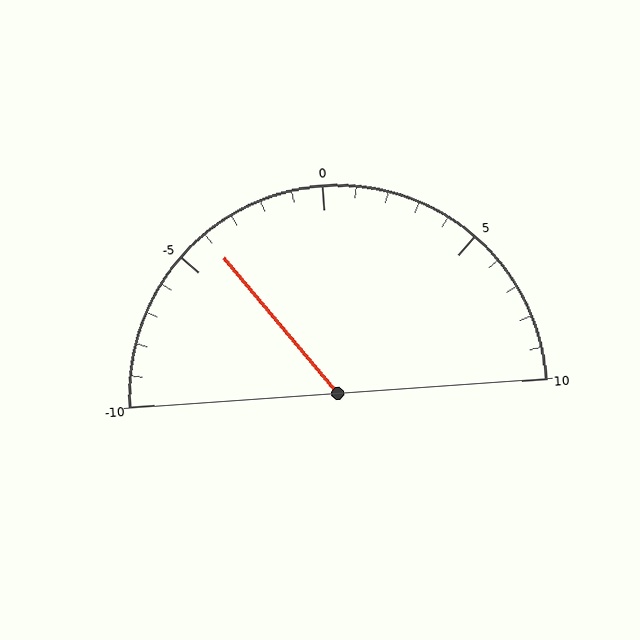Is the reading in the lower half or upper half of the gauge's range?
The reading is in the lower half of the range (-10 to 10).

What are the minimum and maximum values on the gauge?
The gauge ranges from -10 to 10.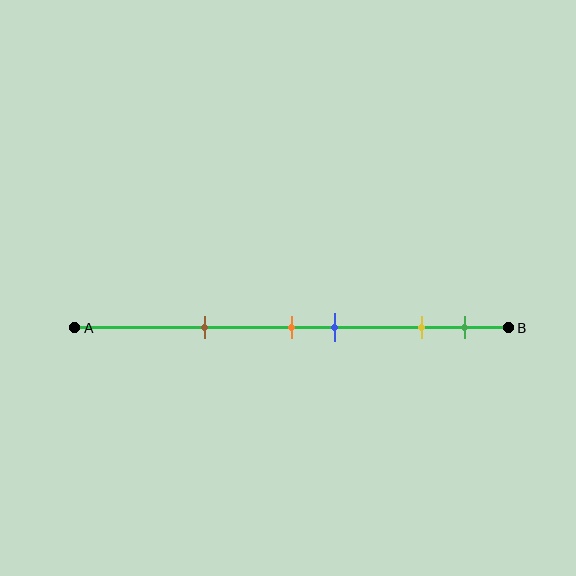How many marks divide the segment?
There are 5 marks dividing the segment.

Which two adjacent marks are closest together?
The orange and blue marks are the closest adjacent pair.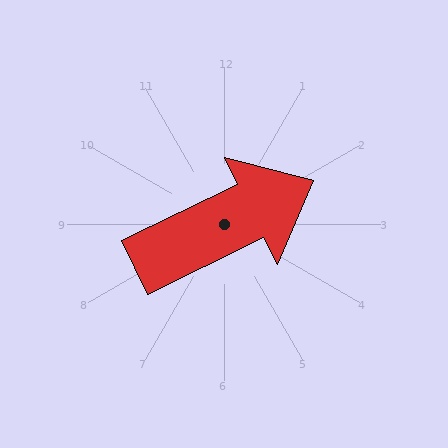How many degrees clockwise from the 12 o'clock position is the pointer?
Approximately 64 degrees.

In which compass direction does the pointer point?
Northeast.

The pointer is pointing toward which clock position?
Roughly 2 o'clock.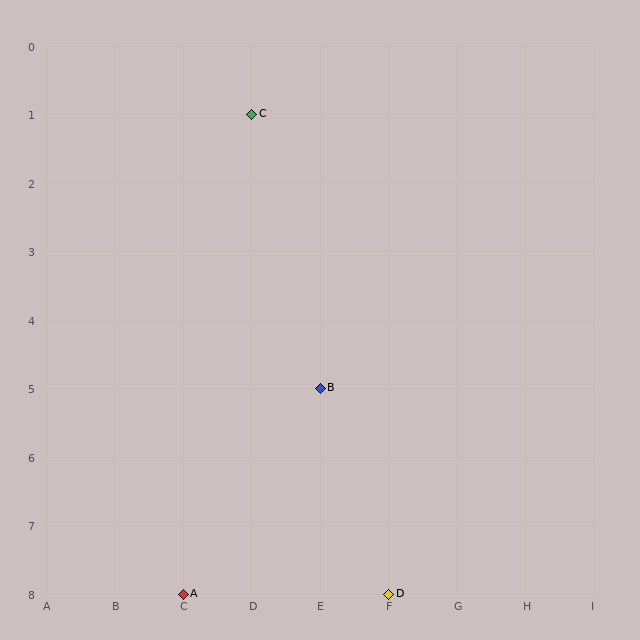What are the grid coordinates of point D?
Point D is at grid coordinates (F, 8).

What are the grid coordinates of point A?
Point A is at grid coordinates (C, 8).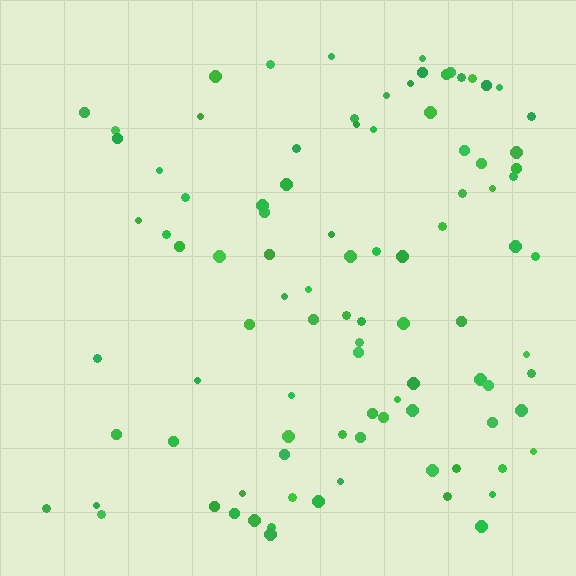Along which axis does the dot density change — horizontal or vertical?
Horizontal.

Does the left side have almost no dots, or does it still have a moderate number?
Still a moderate number, just noticeably fewer than the right.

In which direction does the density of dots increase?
From left to right, with the right side densest.